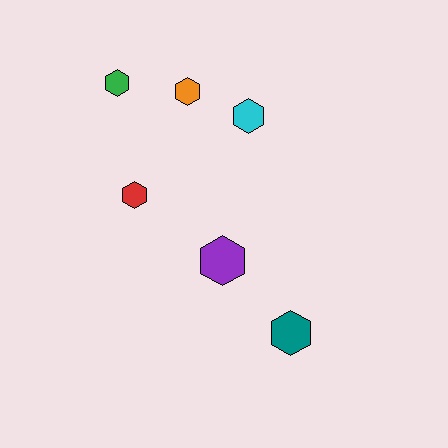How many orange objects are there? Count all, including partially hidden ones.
There is 1 orange object.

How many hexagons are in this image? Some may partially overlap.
There are 6 hexagons.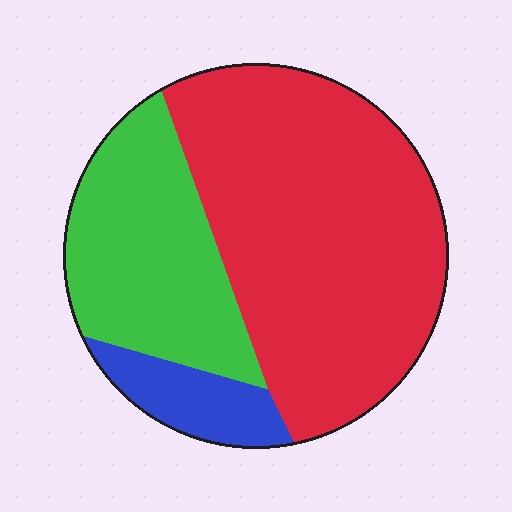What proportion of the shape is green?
Green takes up about one third (1/3) of the shape.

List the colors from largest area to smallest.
From largest to smallest: red, green, blue.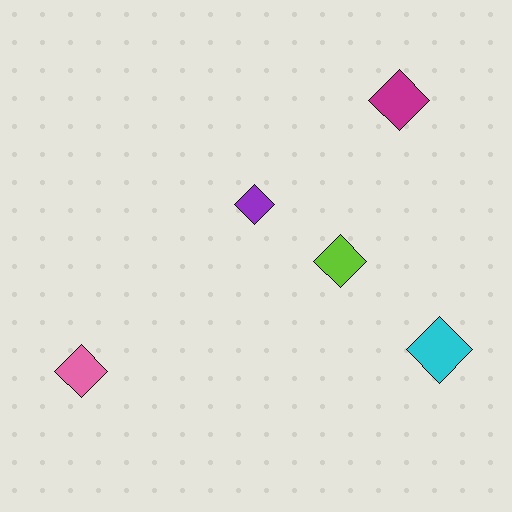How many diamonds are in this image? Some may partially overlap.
There are 5 diamonds.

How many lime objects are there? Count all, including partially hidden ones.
There is 1 lime object.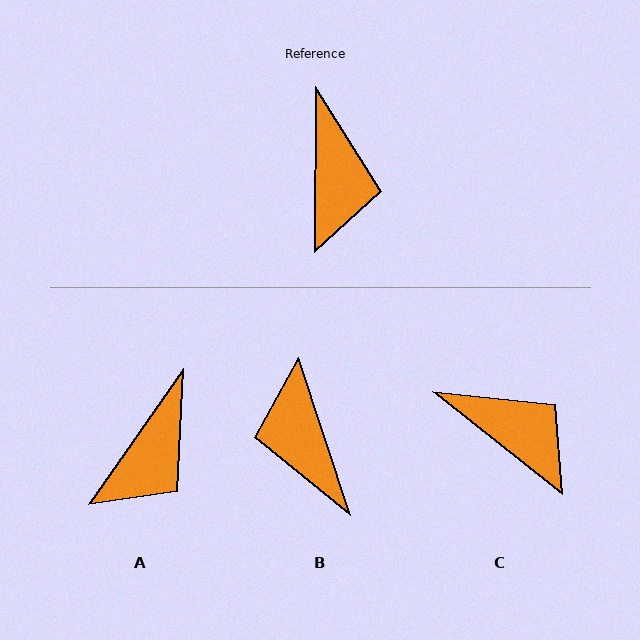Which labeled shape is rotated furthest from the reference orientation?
B, about 161 degrees away.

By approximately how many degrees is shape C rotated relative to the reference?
Approximately 52 degrees counter-clockwise.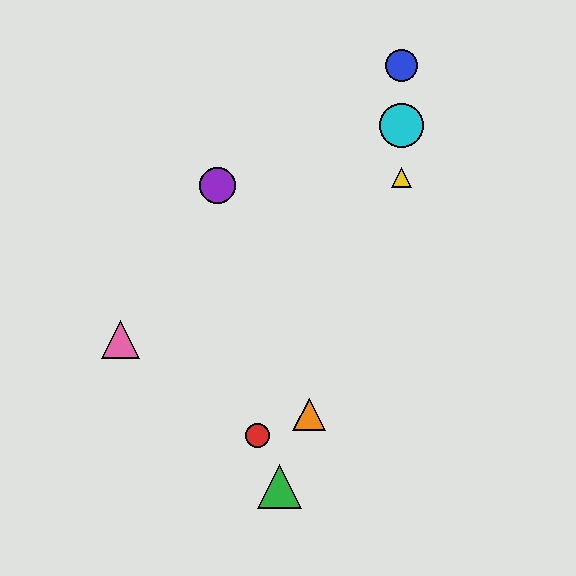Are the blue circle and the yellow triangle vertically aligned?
Yes, both are at x≈402.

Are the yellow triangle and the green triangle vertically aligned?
No, the yellow triangle is at x≈402 and the green triangle is at x≈280.